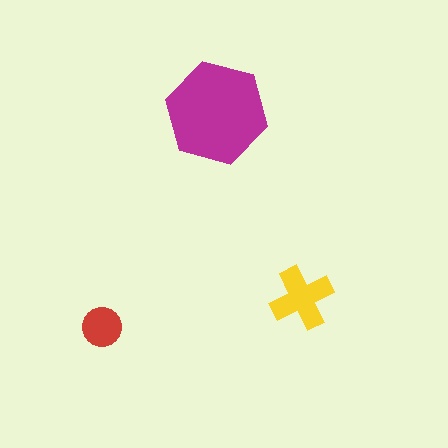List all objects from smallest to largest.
The red circle, the yellow cross, the magenta hexagon.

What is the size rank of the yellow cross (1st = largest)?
2nd.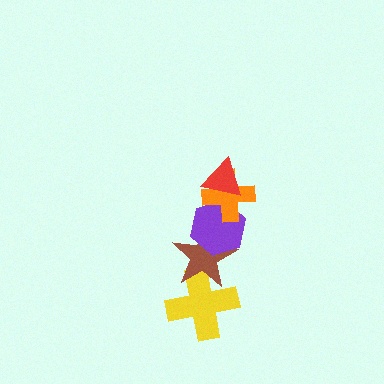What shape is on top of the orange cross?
The red triangle is on top of the orange cross.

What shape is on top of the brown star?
The purple hexagon is on top of the brown star.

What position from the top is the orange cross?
The orange cross is 2nd from the top.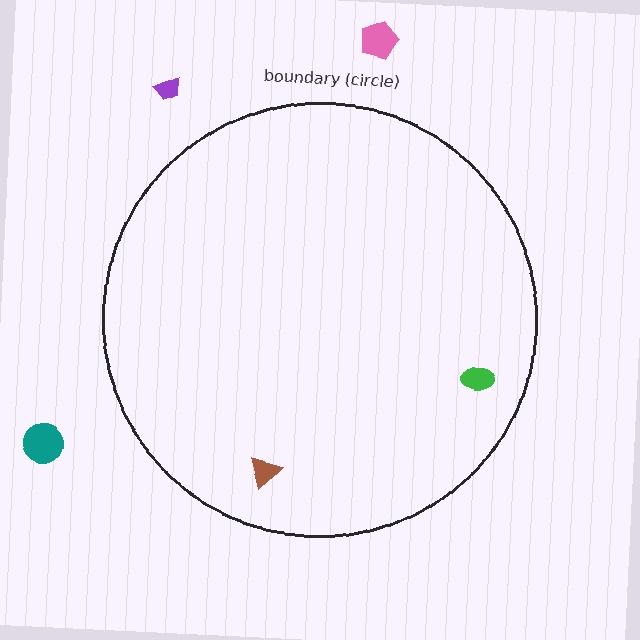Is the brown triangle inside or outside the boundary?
Inside.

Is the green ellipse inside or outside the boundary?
Inside.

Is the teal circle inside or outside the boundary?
Outside.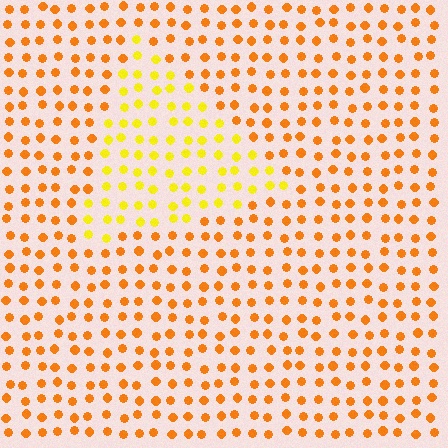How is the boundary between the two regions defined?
The boundary is defined purely by a slight shift in hue (about 30 degrees). Spacing, size, and orientation are identical on both sides.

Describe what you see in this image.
The image is filled with small orange elements in a uniform arrangement. A triangle-shaped region is visible where the elements are tinted to a slightly different hue, forming a subtle color boundary.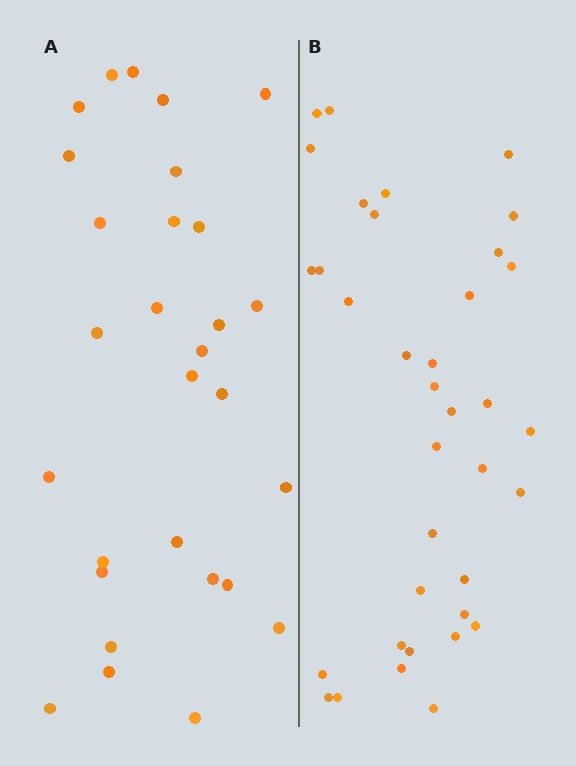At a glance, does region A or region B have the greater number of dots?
Region B (the right region) has more dots.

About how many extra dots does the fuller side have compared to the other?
Region B has roughly 8 or so more dots than region A.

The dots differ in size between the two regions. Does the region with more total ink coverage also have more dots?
No. Region A has more total ink coverage because its dots are larger, but region B actually contains more individual dots. Total area can be misleading — the number of items is what matters here.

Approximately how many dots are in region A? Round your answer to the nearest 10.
About 30 dots. (The exact count is 29, which rounds to 30.)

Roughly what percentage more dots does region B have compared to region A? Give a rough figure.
About 25% more.